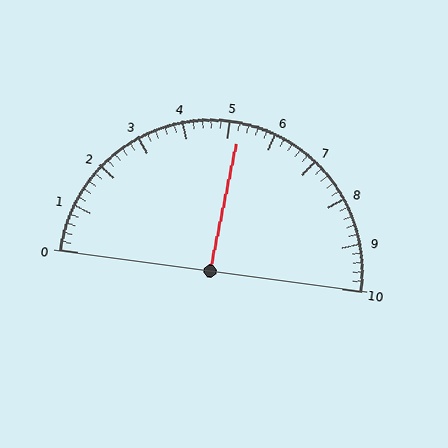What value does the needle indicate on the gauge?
The needle indicates approximately 5.2.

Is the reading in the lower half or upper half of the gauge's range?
The reading is in the upper half of the range (0 to 10).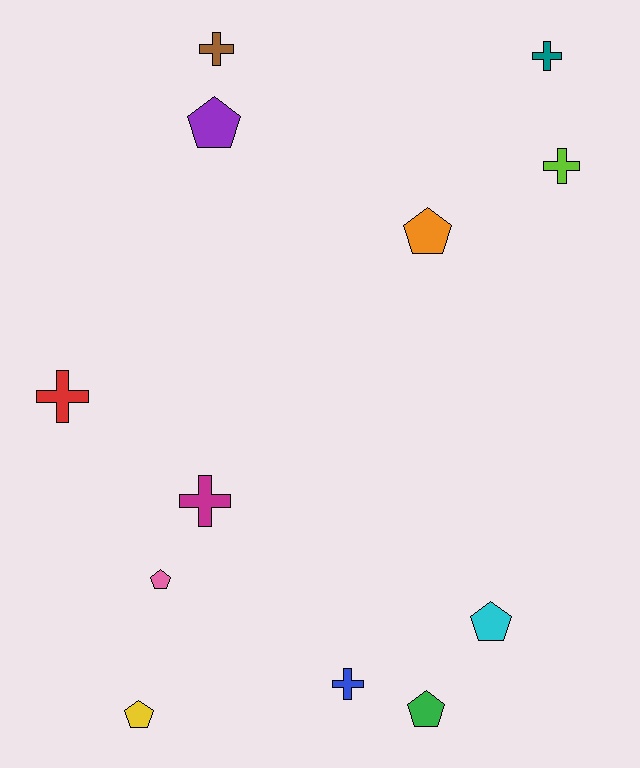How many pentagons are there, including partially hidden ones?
There are 6 pentagons.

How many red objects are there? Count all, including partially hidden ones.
There is 1 red object.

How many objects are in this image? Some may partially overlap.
There are 12 objects.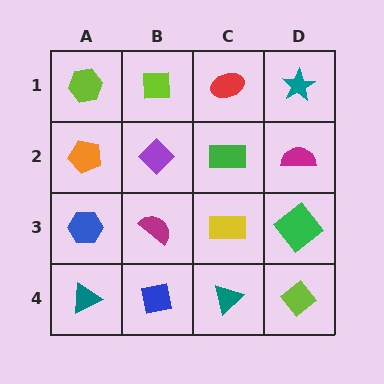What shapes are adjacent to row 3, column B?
A purple diamond (row 2, column B), a blue square (row 4, column B), a blue hexagon (row 3, column A), a yellow rectangle (row 3, column C).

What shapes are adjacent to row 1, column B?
A purple diamond (row 2, column B), a lime hexagon (row 1, column A), a red ellipse (row 1, column C).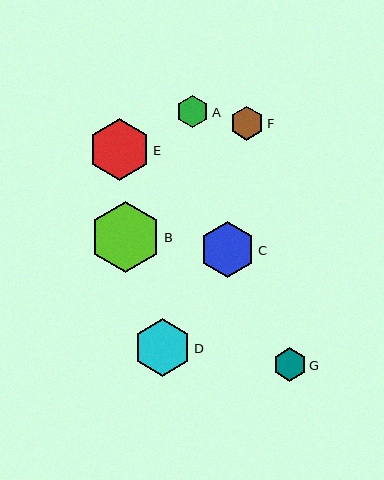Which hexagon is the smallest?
Hexagon A is the smallest with a size of approximately 32 pixels.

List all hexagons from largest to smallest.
From largest to smallest: B, E, D, C, F, G, A.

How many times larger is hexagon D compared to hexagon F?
Hexagon D is approximately 1.7 times the size of hexagon F.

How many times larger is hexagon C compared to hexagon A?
Hexagon C is approximately 1.7 times the size of hexagon A.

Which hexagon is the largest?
Hexagon B is the largest with a size of approximately 71 pixels.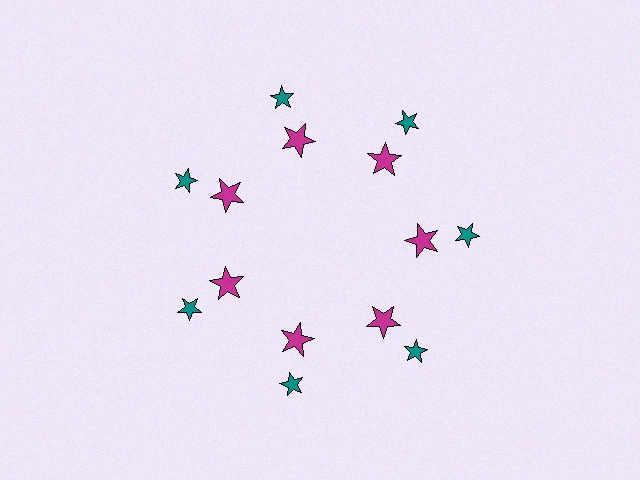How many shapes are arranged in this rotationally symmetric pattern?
There are 14 shapes, arranged in 7 groups of 2.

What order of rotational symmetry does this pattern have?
This pattern has 7-fold rotational symmetry.